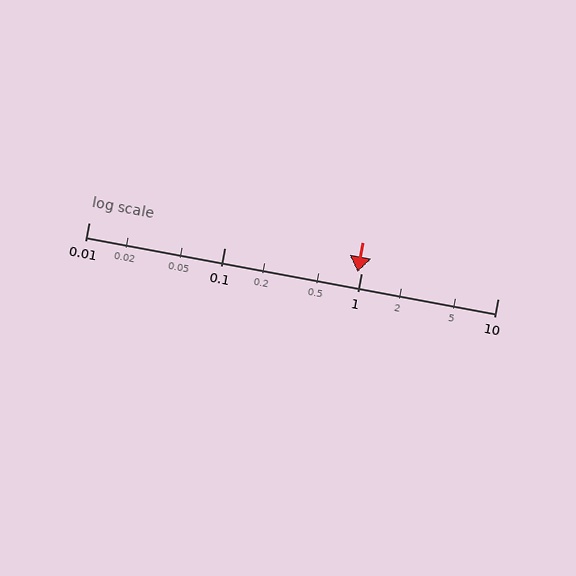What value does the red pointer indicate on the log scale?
The pointer indicates approximately 0.94.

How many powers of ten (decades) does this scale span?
The scale spans 3 decades, from 0.01 to 10.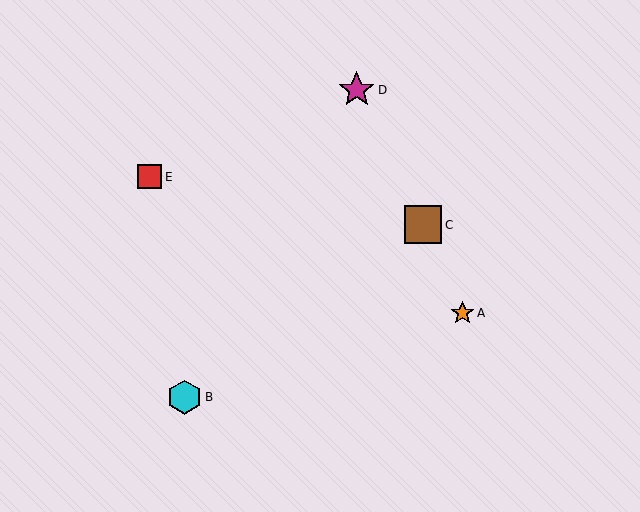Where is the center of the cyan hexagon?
The center of the cyan hexagon is at (185, 397).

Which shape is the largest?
The brown square (labeled C) is the largest.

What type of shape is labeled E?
Shape E is a red square.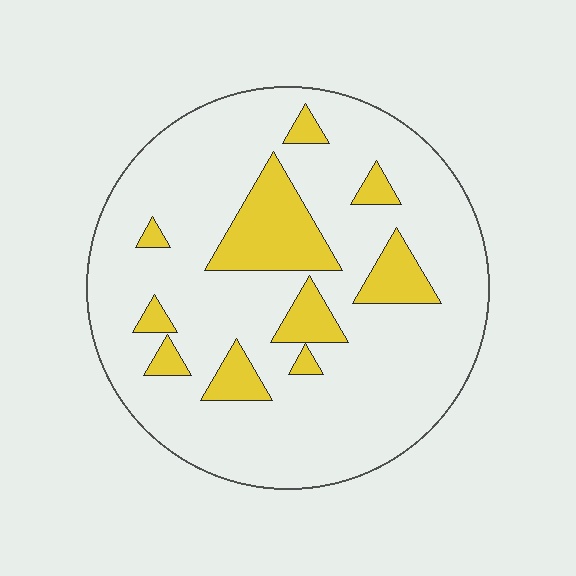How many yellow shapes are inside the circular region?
10.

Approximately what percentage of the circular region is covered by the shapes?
Approximately 15%.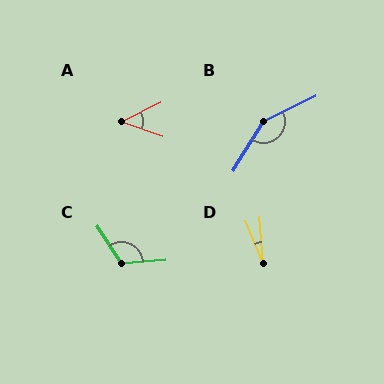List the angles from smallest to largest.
D (19°), A (46°), C (118°), B (148°).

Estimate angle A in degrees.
Approximately 46 degrees.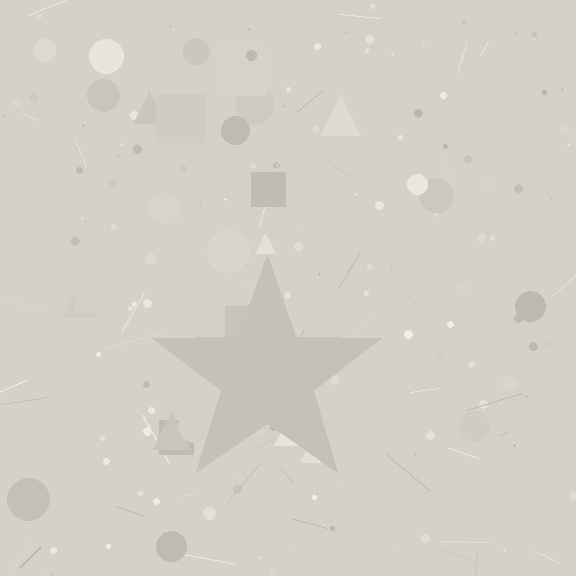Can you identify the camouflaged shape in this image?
The camouflaged shape is a star.